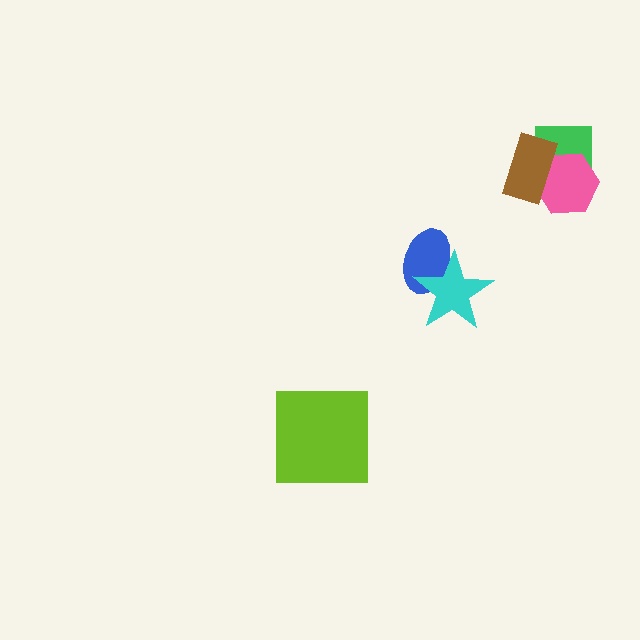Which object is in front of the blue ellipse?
The cyan star is in front of the blue ellipse.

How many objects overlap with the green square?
2 objects overlap with the green square.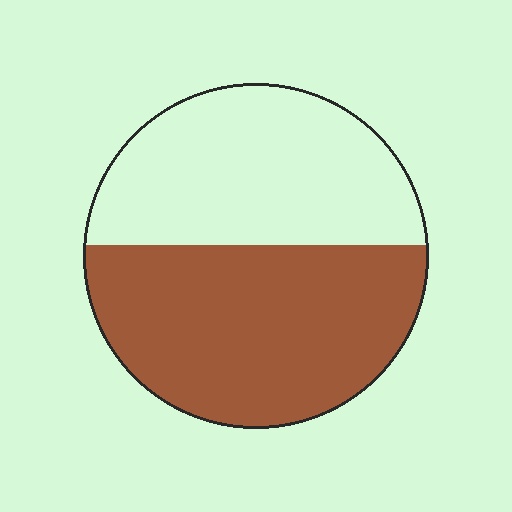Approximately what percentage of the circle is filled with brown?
Approximately 55%.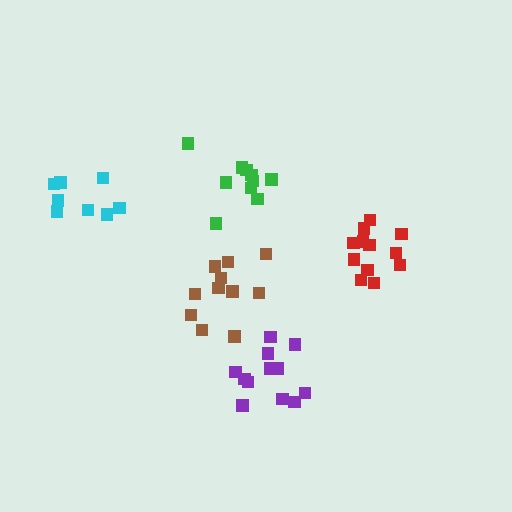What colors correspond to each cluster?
The clusters are colored: brown, cyan, green, purple, red.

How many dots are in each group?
Group 1: 11 dots, Group 2: 8 dots, Group 3: 10 dots, Group 4: 12 dots, Group 5: 12 dots (53 total).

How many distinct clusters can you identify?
There are 5 distinct clusters.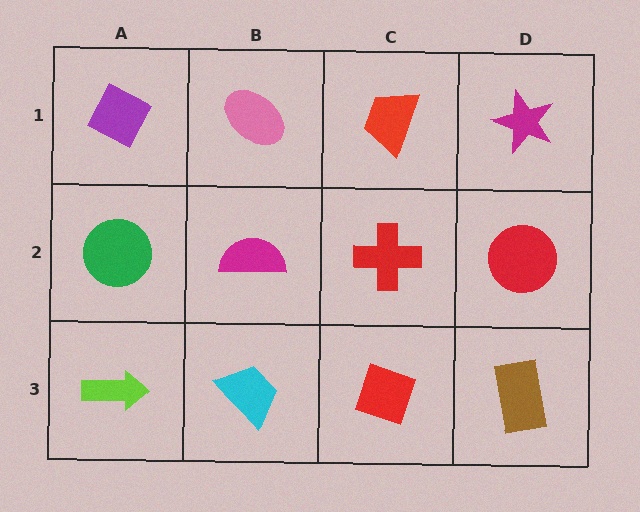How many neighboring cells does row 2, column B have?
4.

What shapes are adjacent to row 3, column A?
A green circle (row 2, column A), a cyan trapezoid (row 3, column B).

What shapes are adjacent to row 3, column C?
A red cross (row 2, column C), a cyan trapezoid (row 3, column B), a brown rectangle (row 3, column D).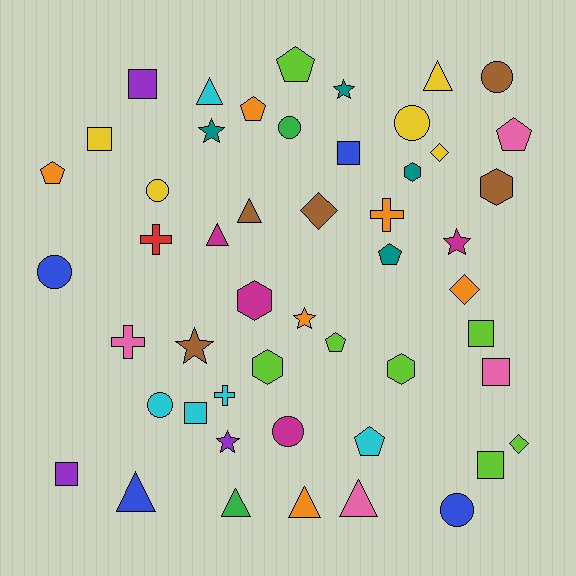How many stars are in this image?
There are 6 stars.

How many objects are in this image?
There are 50 objects.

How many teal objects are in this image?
There are 4 teal objects.